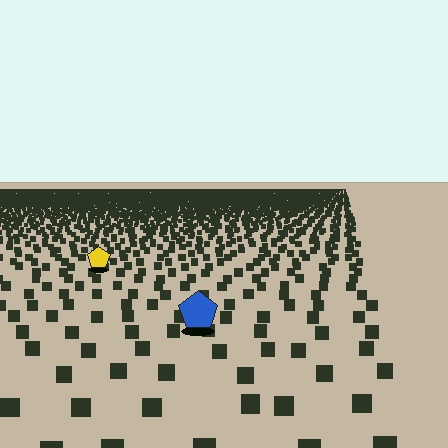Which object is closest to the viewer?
The blue pentagon is closest. The texture marks near it are larger and more spread out.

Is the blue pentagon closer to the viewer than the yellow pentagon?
Yes. The blue pentagon is closer — you can tell from the texture gradient: the ground texture is coarser near it.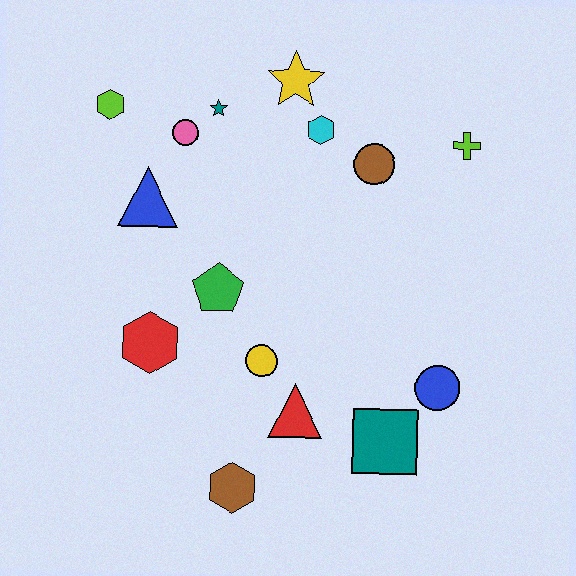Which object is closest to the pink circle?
The teal star is closest to the pink circle.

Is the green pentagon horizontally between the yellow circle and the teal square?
No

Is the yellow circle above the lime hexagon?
No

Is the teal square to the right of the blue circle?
No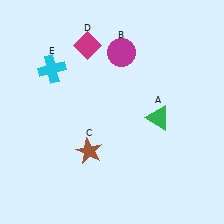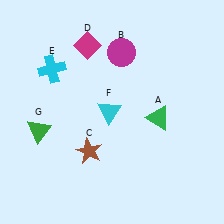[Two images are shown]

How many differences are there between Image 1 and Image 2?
There are 2 differences between the two images.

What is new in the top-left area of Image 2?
A cyan triangle (F) was added in the top-left area of Image 2.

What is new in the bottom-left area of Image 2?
A green triangle (G) was added in the bottom-left area of Image 2.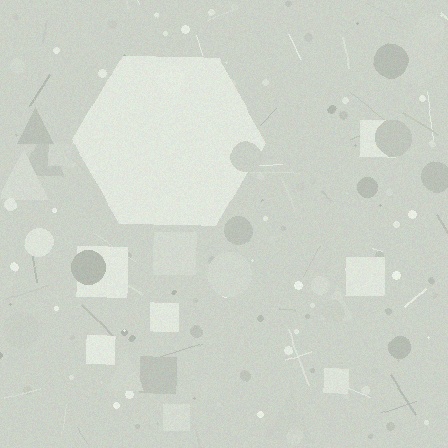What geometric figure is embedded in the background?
A hexagon is embedded in the background.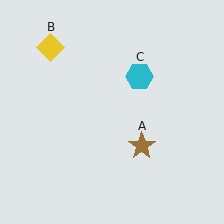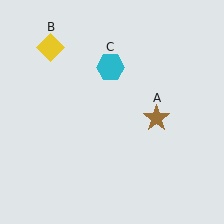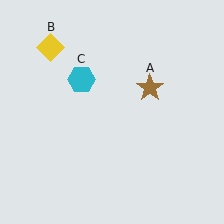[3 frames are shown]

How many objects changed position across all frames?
2 objects changed position: brown star (object A), cyan hexagon (object C).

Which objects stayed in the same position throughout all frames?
Yellow diamond (object B) remained stationary.